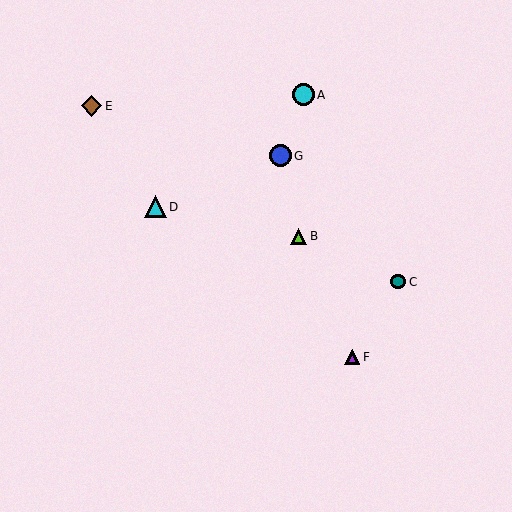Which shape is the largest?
The cyan circle (labeled A) is the largest.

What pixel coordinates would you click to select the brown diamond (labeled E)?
Click at (92, 106) to select the brown diamond E.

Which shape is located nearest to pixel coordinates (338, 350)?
The purple triangle (labeled F) at (352, 357) is nearest to that location.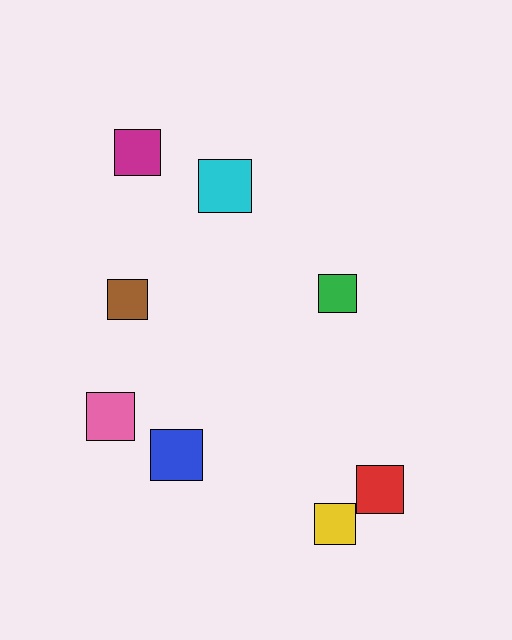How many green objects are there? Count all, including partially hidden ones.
There is 1 green object.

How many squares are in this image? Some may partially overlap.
There are 8 squares.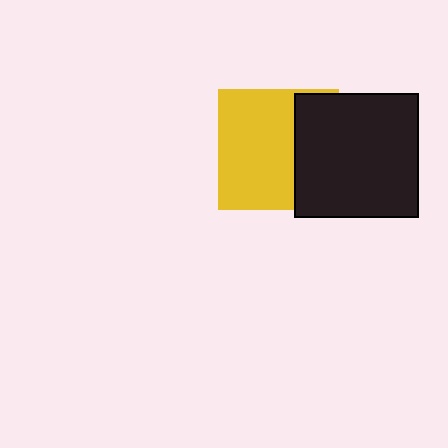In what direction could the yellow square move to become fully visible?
The yellow square could move left. That would shift it out from behind the black square entirely.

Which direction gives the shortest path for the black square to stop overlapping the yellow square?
Moving right gives the shortest separation.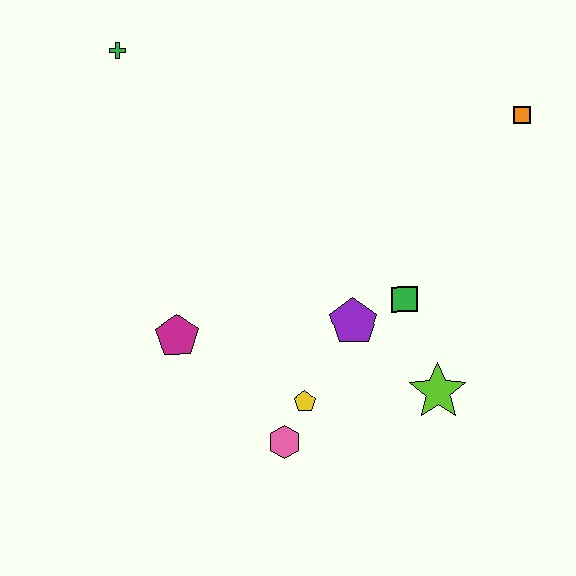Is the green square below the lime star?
No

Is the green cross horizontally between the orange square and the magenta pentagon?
No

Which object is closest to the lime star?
The green square is closest to the lime star.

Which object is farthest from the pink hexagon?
The green cross is farthest from the pink hexagon.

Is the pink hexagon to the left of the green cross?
No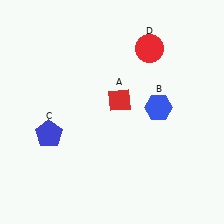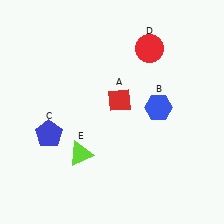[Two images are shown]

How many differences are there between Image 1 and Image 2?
There is 1 difference between the two images.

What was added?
A lime triangle (E) was added in Image 2.